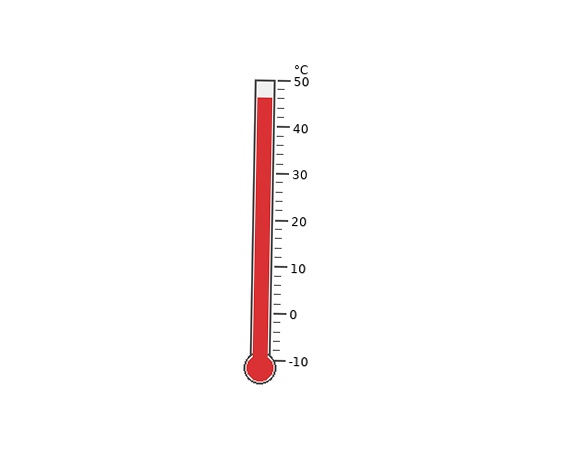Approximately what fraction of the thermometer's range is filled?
The thermometer is filled to approximately 95% of its range.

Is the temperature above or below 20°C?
The temperature is above 20°C.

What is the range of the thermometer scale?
The thermometer scale ranges from -10°C to 50°C.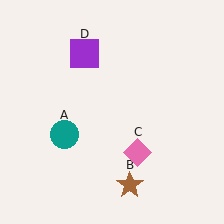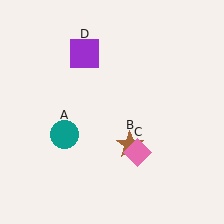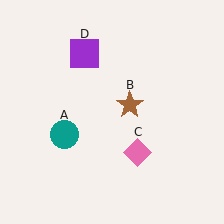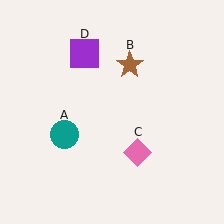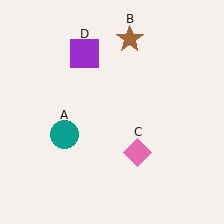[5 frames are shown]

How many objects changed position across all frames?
1 object changed position: brown star (object B).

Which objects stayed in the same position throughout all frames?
Teal circle (object A) and pink diamond (object C) and purple square (object D) remained stationary.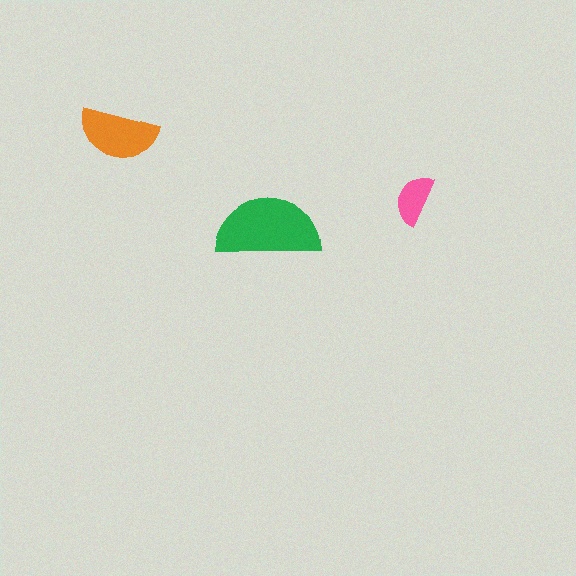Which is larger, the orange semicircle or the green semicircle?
The green one.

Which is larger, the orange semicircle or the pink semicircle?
The orange one.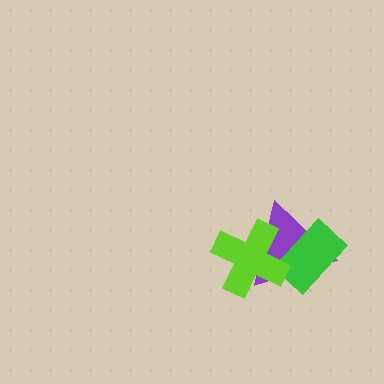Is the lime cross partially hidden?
No, no other shape covers it.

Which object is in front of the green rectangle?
The lime cross is in front of the green rectangle.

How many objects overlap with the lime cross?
2 objects overlap with the lime cross.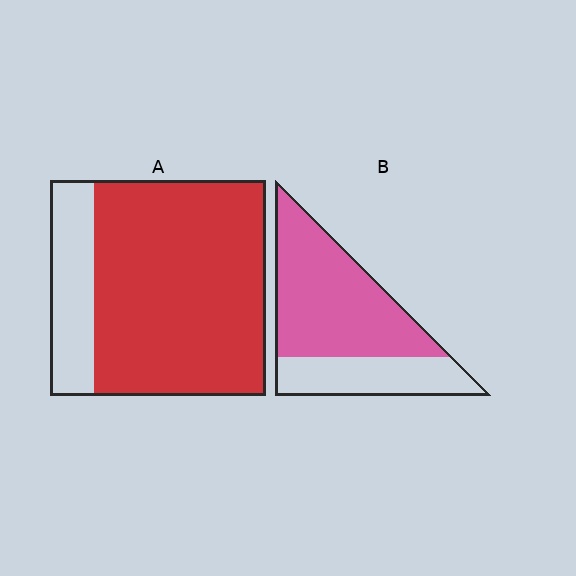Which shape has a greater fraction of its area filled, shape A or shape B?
Shape A.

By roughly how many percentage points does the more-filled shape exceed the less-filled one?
By roughly 10 percentage points (A over B).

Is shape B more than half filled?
Yes.